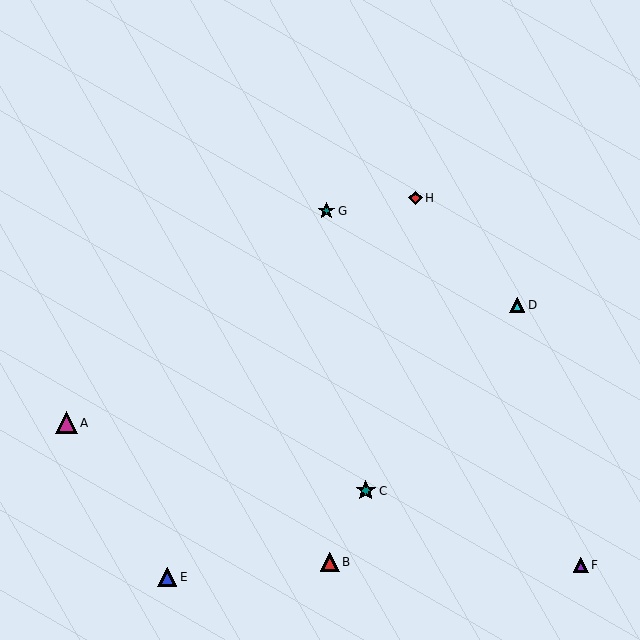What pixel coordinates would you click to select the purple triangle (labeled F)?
Click at (581, 565) to select the purple triangle F.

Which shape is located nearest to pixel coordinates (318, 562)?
The red triangle (labeled B) at (330, 562) is nearest to that location.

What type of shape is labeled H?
Shape H is a red diamond.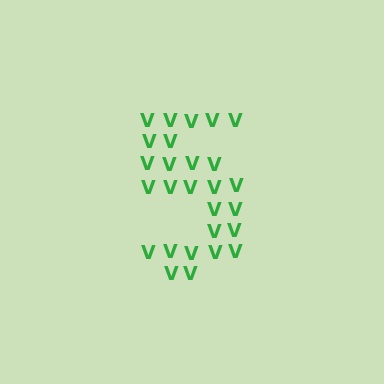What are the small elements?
The small elements are letter V's.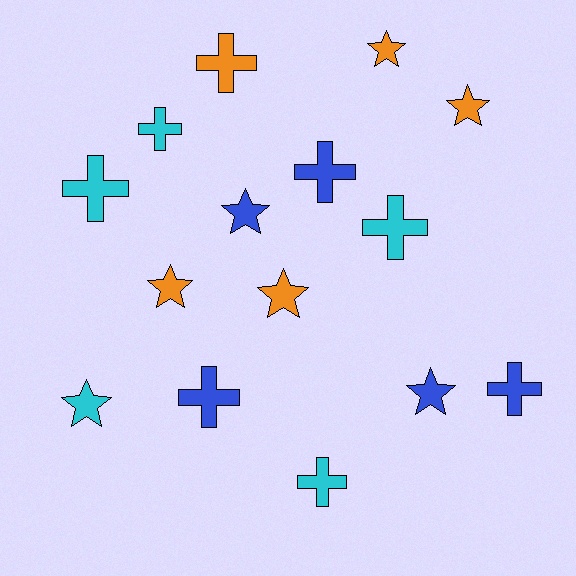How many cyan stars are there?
There is 1 cyan star.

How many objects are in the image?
There are 15 objects.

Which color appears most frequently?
Cyan, with 5 objects.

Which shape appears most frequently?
Cross, with 8 objects.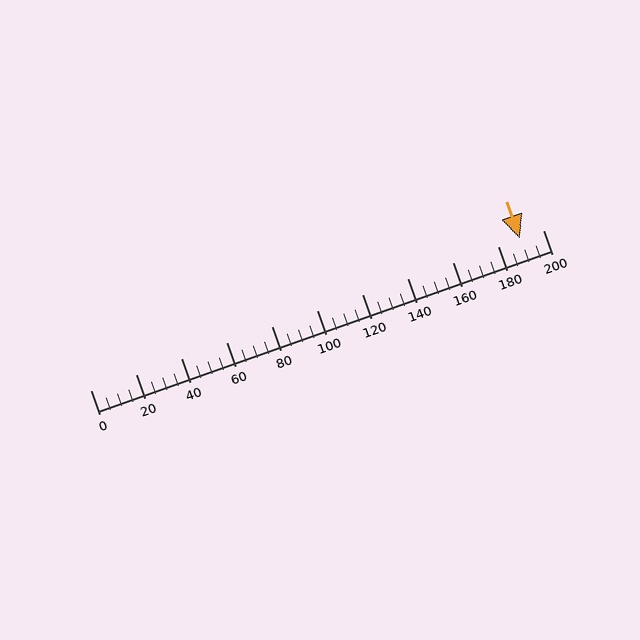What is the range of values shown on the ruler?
The ruler shows values from 0 to 200.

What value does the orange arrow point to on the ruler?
The orange arrow points to approximately 190.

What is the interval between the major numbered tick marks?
The major tick marks are spaced 20 units apart.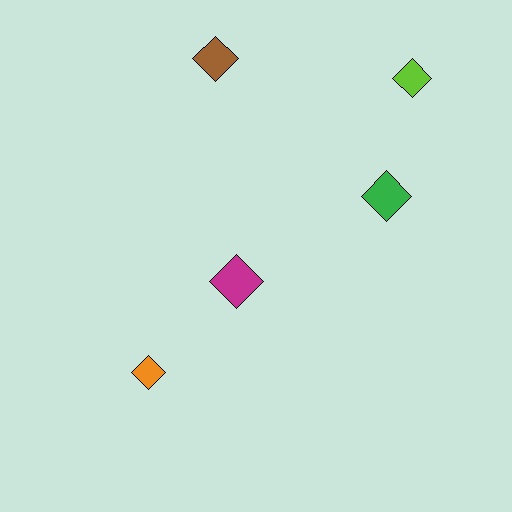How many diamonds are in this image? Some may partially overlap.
There are 5 diamonds.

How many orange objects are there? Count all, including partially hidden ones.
There is 1 orange object.